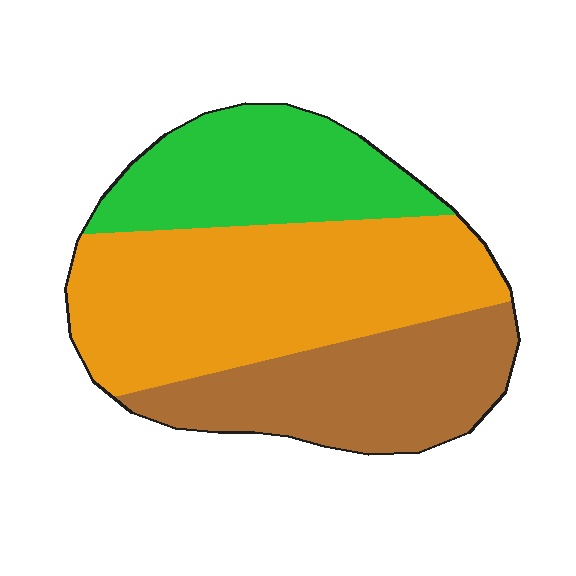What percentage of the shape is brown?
Brown takes up between a sixth and a third of the shape.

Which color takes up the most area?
Orange, at roughly 45%.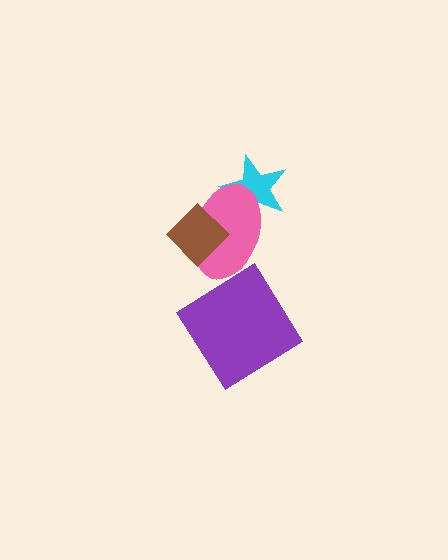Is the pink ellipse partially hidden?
Yes, it is partially covered by another shape.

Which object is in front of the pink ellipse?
The brown diamond is in front of the pink ellipse.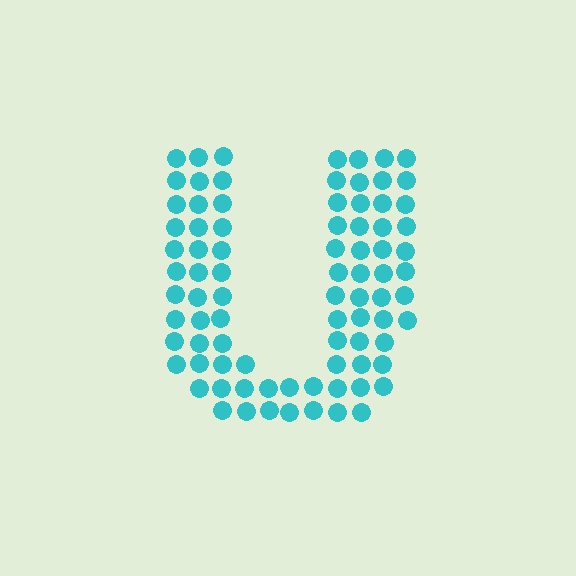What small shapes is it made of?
It is made of small circles.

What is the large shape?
The large shape is the letter U.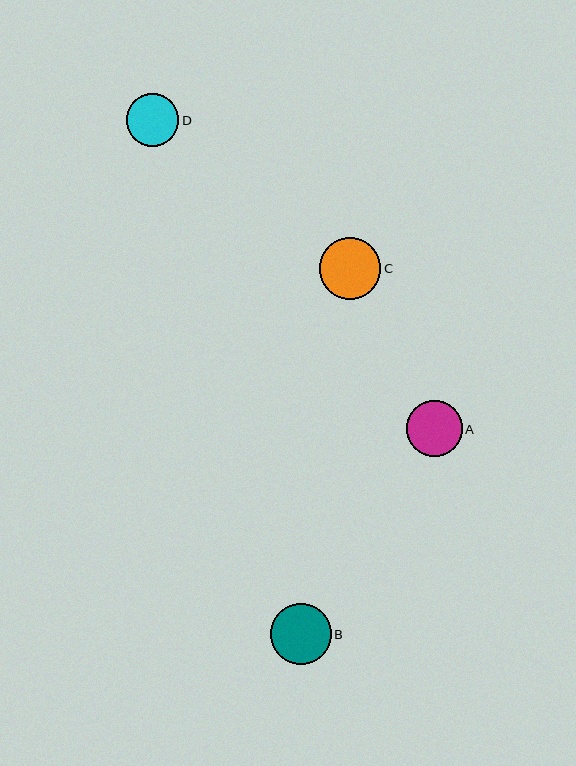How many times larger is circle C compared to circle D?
Circle C is approximately 1.2 times the size of circle D.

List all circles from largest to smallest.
From largest to smallest: C, B, A, D.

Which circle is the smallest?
Circle D is the smallest with a size of approximately 52 pixels.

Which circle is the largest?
Circle C is the largest with a size of approximately 61 pixels.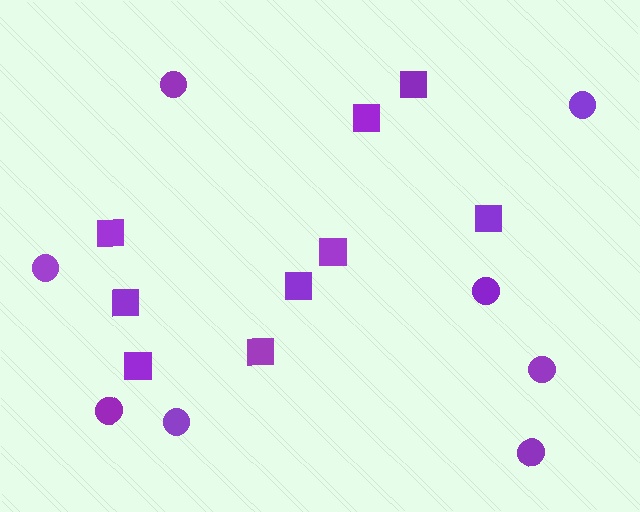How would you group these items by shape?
There are 2 groups: one group of circles (8) and one group of squares (9).